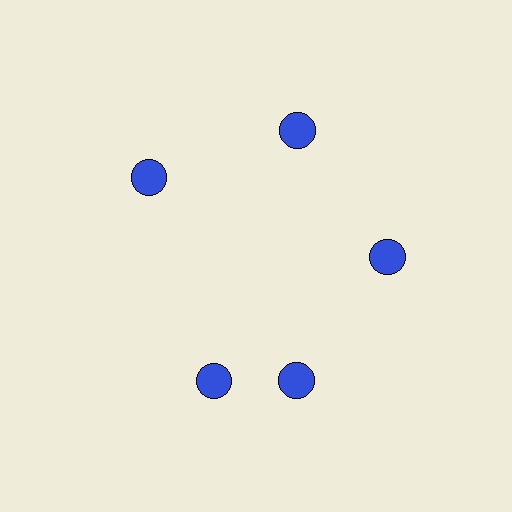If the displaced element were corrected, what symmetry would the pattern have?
It would have 5-fold rotational symmetry — the pattern would map onto itself every 72 degrees.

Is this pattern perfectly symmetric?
No. The 5 blue circles are arranged in a ring, but one element near the 8 o'clock position is rotated out of alignment along the ring, breaking the 5-fold rotational symmetry.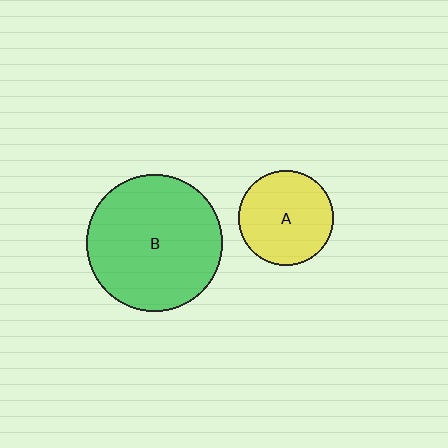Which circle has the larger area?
Circle B (green).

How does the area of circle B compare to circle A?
Approximately 2.1 times.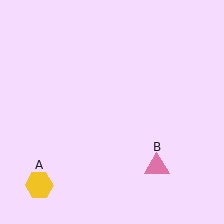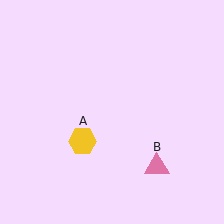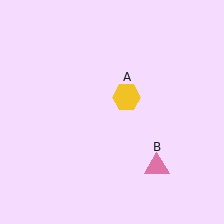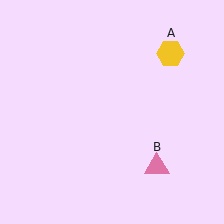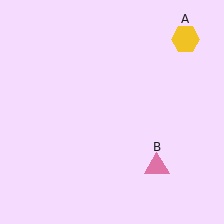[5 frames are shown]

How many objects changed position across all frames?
1 object changed position: yellow hexagon (object A).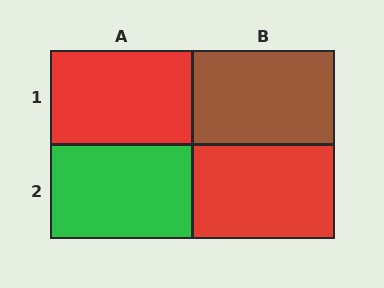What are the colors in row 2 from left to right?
Green, red.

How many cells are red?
2 cells are red.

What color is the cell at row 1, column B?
Brown.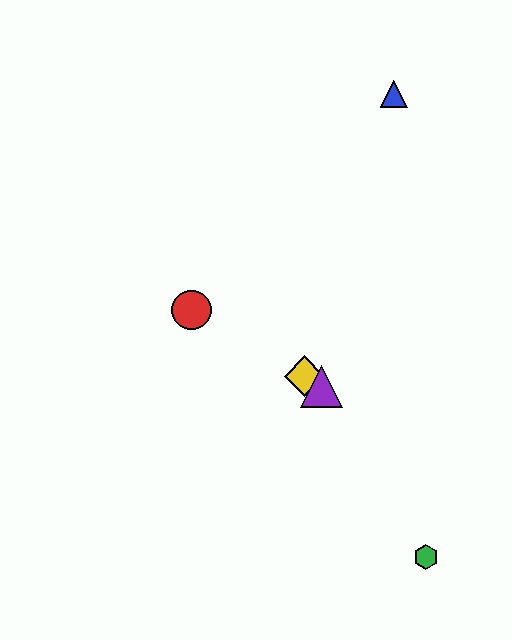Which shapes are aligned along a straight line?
The red circle, the yellow diamond, the purple triangle are aligned along a straight line.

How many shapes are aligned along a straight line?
3 shapes (the red circle, the yellow diamond, the purple triangle) are aligned along a straight line.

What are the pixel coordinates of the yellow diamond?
The yellow diamond is at (304, 376).